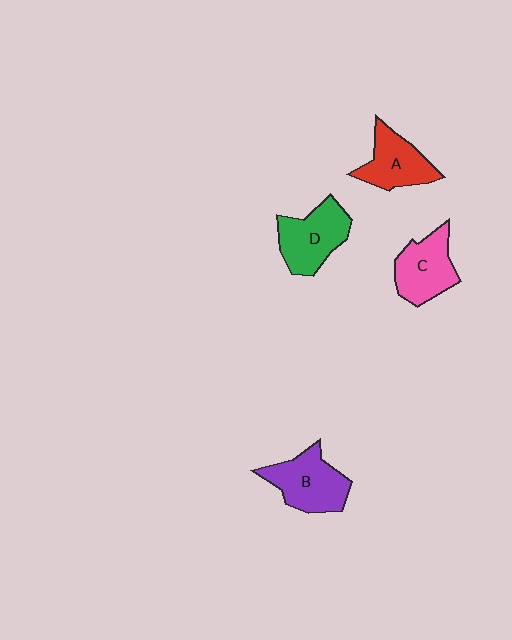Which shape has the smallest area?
Shape A (red).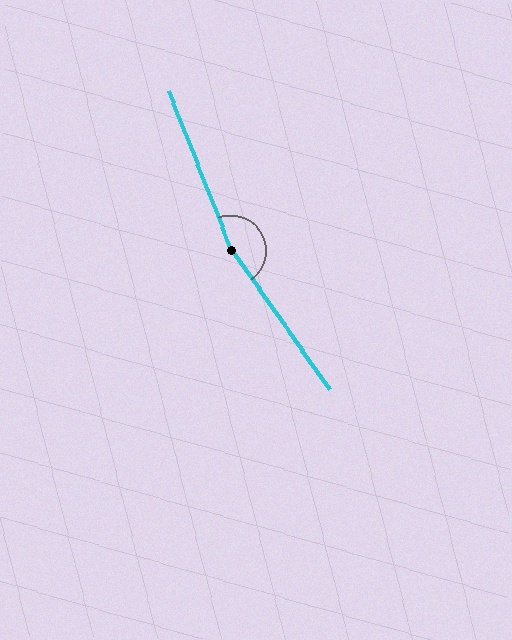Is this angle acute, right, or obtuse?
It is obtuse.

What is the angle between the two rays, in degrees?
Approximately 166 degrees.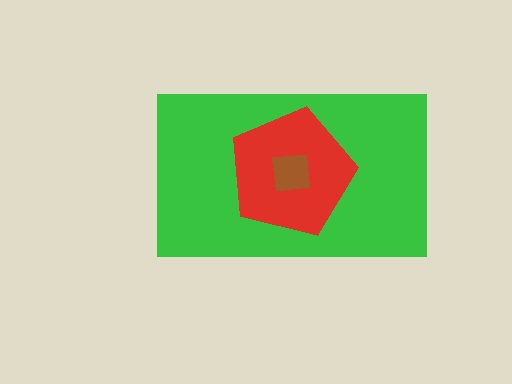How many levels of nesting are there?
3.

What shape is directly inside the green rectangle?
The red pentagon.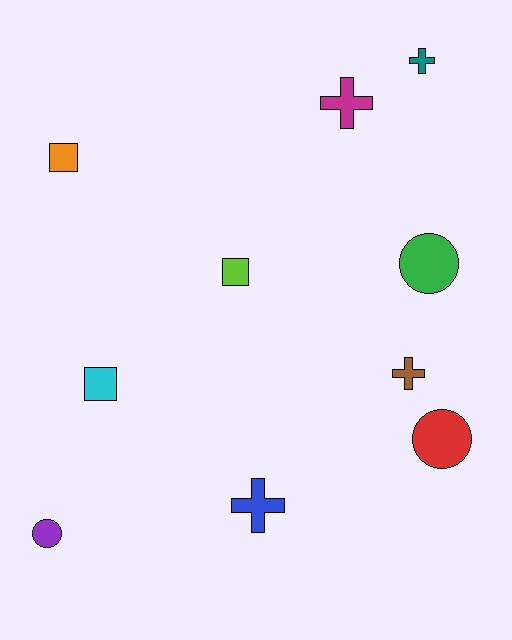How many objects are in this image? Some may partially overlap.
There are 10 objects.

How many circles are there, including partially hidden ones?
There are 3 circles.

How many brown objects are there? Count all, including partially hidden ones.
There is 1 brown object.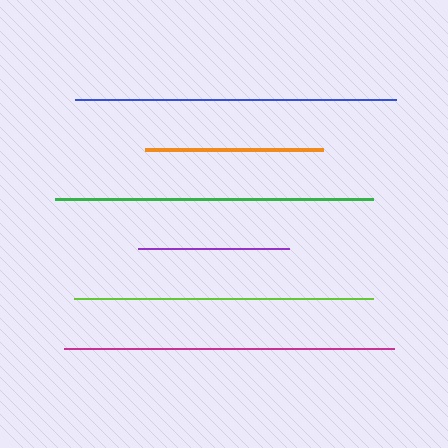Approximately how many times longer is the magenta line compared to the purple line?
The magenta line is approximately 2.2 times the length of the purple line.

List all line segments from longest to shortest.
From longest to shortest: magenta, blue, green, lime, orange, purple.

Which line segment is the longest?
The magenta line is the longest at approximately 330 pixels.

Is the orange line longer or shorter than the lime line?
The lime line is longer than the orange line.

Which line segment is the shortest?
The purple line is the shortest at approximately 151 pixels.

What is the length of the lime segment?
The lime segment is approximately 299 pixels long.